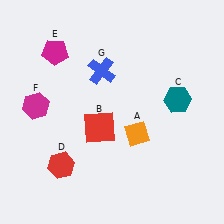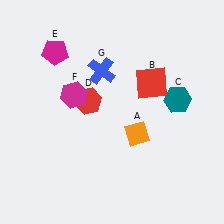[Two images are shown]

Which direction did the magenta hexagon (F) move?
The magenta hexagon (F) moved right.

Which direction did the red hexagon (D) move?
The red hexagon (D) moved up.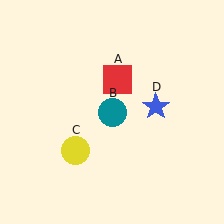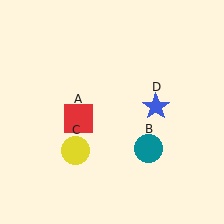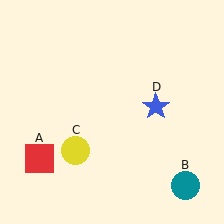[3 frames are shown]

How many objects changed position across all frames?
2 objects changed position: red square (object A), teal circle (object B).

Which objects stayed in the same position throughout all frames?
Yellow circle (object C) and blue star (object D) remained stationary.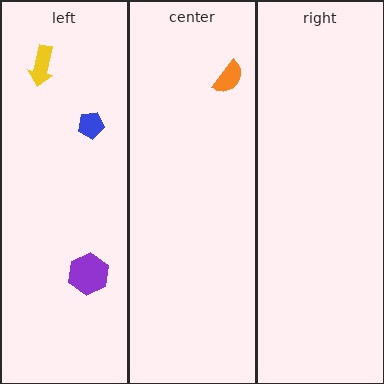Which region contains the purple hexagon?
The left region.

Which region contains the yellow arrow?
The left region.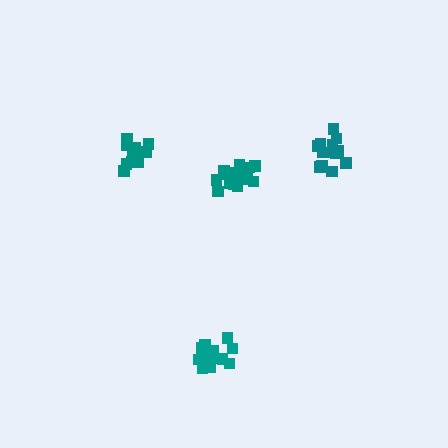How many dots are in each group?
Group 1: 14 dots, Group 2: 14 dots, Group 3: 12 dots, Group 4: 18 dots (58 total).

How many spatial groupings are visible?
There are 4 spatial groupings.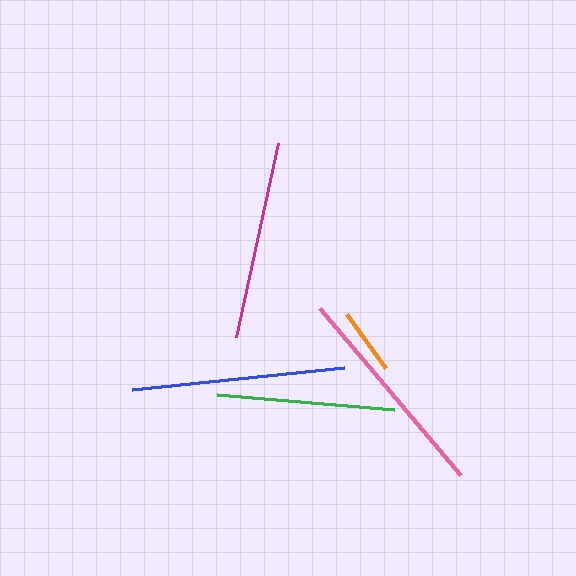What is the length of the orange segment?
The orange segment is approximately 67 pixels long.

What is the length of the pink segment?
The pink segment is approximately 218 pixels long.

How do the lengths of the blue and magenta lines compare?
The blue and magenta lines are approximately the same length.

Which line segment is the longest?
The pink line is the longest at approximately 218 pixels.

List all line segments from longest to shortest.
From longest to shortest: pink, blue, magenta, green, orange.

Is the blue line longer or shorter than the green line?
The blue line is longer than the green line.